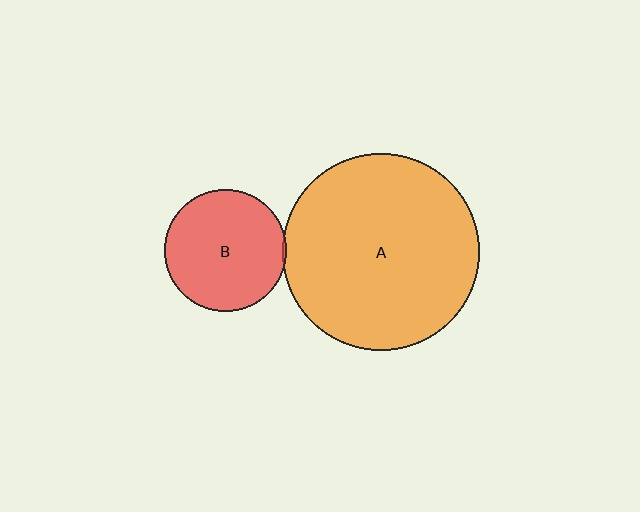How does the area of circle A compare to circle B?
Approximately 2.6 times.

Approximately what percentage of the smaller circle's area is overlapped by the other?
Approximately 5%.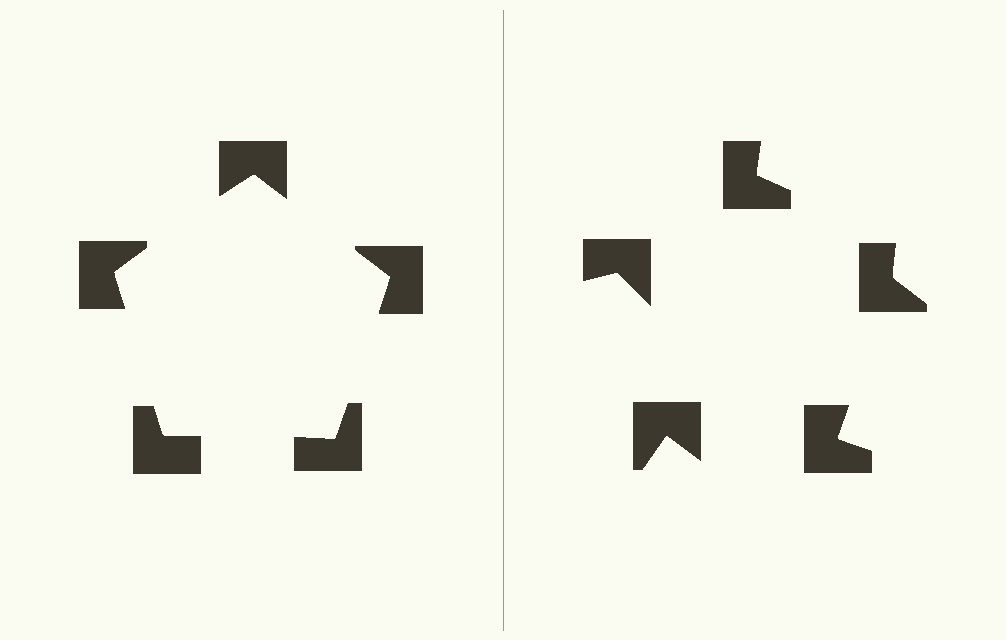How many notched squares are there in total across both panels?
10 — 5 on each side.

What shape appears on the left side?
An illusory pentagon.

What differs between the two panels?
The notched squares are positioned identically on both sides; only the wedge orientations differ. On the left they align to a pentagon; on the right they are misaligned.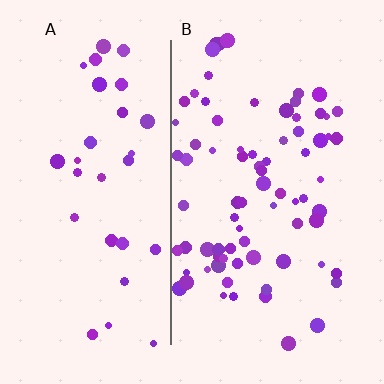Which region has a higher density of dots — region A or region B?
B (the right).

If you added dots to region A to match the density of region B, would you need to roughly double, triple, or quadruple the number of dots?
Approximately double.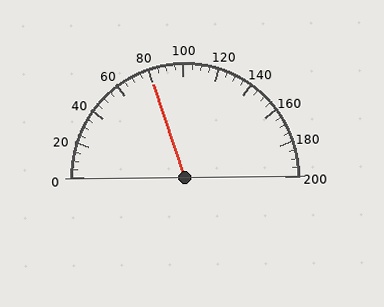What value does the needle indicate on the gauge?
The needle indicates approximately 80.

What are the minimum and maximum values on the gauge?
The gauge ranges from 0 to 200.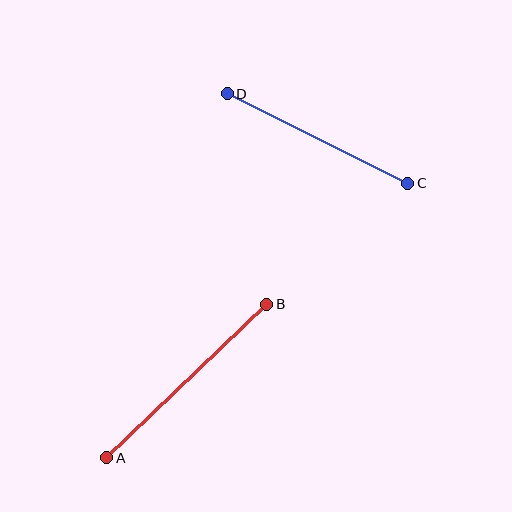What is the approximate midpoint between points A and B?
The midpoint is at approximately (187, 381) pixels.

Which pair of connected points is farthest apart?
Points A and B are farthest apart.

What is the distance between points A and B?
The distance is approximately 222 pixels.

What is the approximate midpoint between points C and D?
The midpoint is at approximately (318, 138) pixels.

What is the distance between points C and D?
The distance is approximately 202 pixels.